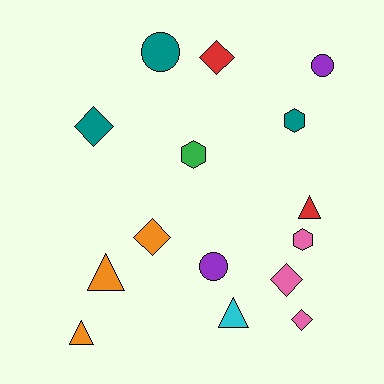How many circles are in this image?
There are 3 circles.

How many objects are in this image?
There are 15 objects.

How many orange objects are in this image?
There are 3 orange objects.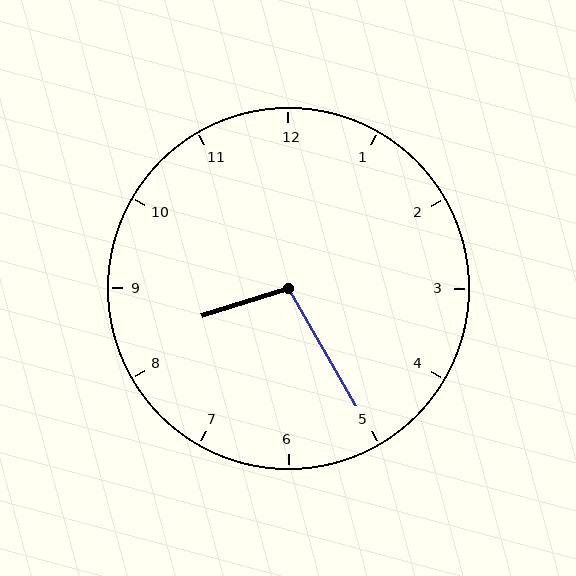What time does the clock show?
8:25.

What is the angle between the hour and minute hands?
Approximately 102 degrees.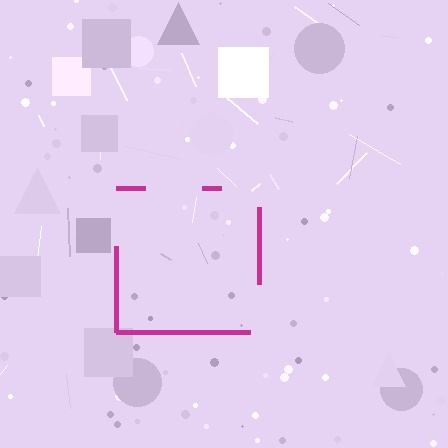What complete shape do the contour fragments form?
The contour fragments form a square.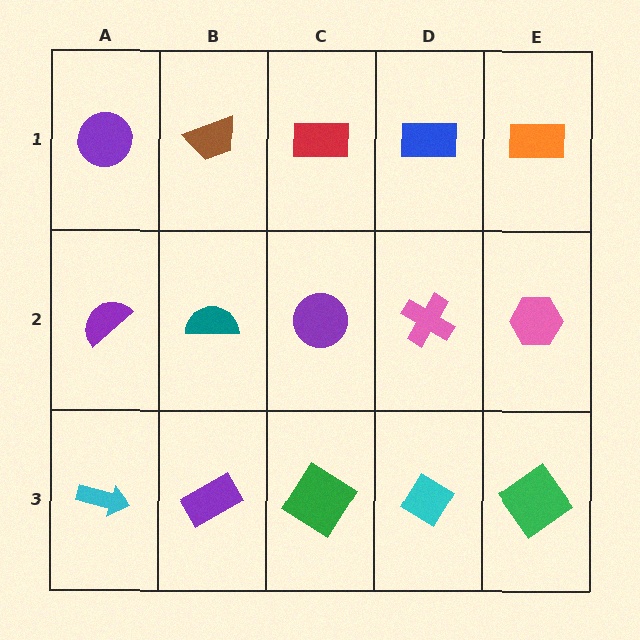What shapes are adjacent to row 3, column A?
A purple semicircle (row 2, column A), a purple rectangle (row 3, column B).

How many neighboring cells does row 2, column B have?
4.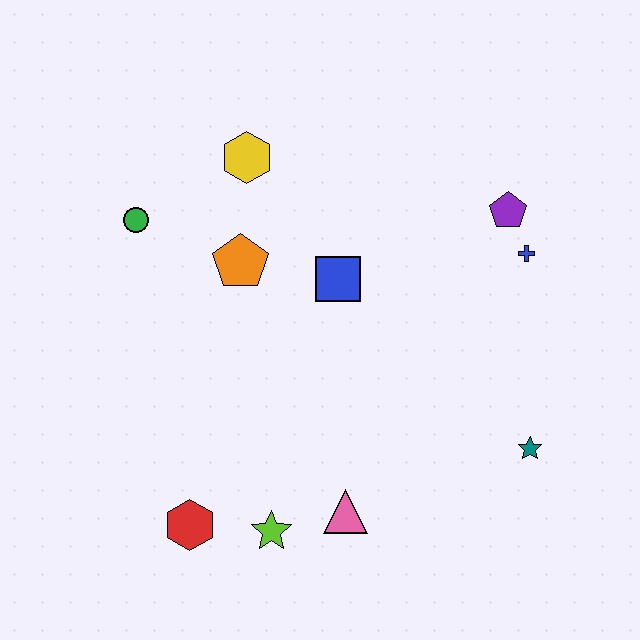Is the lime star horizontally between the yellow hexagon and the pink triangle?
Yes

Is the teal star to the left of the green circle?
No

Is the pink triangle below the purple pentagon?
Yes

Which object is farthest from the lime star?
The purple pentagon is farthest from the lime star.